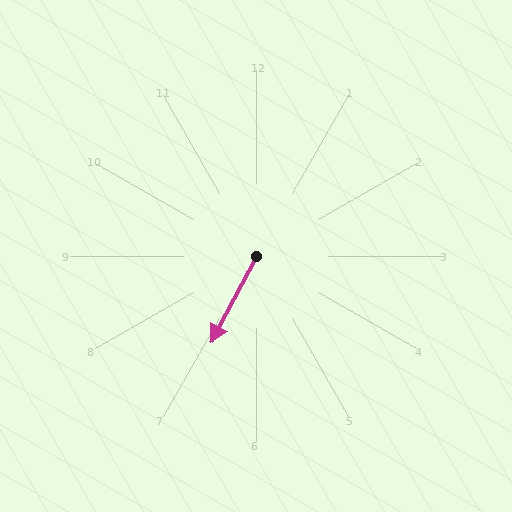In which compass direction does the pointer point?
Southwest.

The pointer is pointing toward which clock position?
Roughly 7 o'clock.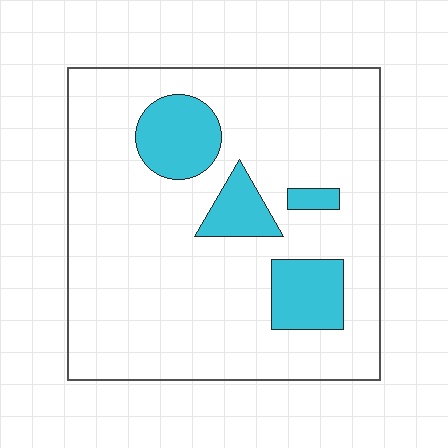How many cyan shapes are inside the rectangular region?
4.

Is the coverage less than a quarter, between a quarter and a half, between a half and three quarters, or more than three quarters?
Less than a quarter.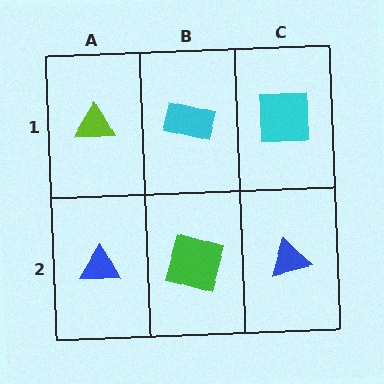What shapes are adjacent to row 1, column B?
A green square (row 2, column B), a lime triangle (row 1, column A), a cyan square (row 1, column C).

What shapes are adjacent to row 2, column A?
A lime triangle (row 1, column A), a green square (row 2, column B).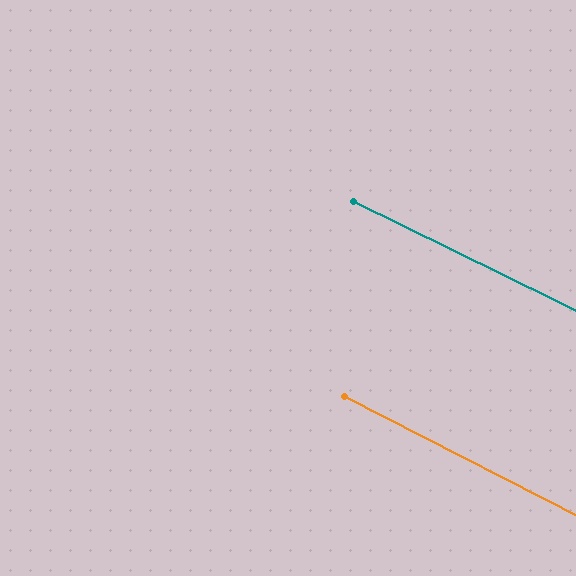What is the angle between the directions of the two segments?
Approximately 1 degree.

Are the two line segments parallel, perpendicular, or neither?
Parallel — their directions differ by only 1.1°.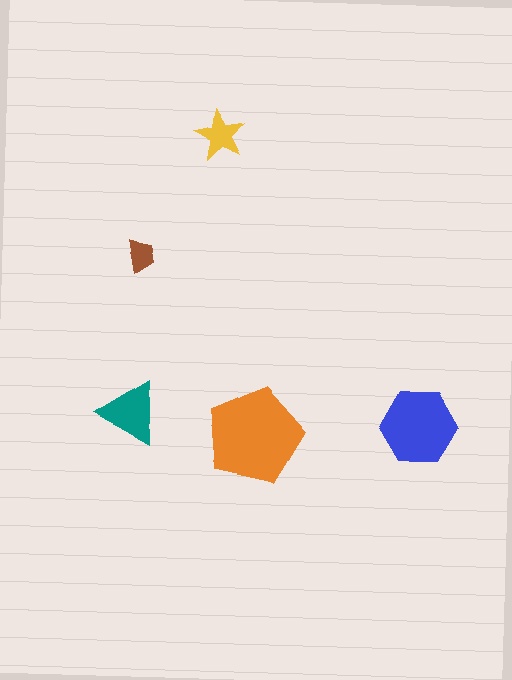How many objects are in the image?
There are 5 objects in the image.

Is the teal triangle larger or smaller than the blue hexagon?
Smaller.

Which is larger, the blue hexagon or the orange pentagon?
The orange pentagon.